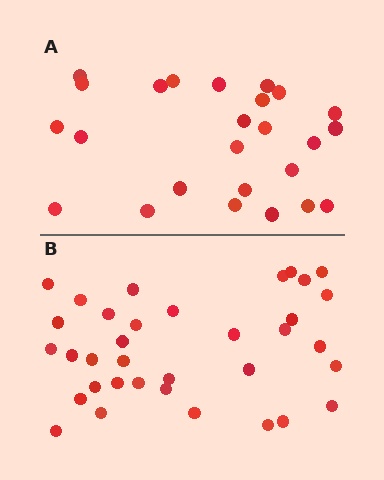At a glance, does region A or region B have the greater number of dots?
Region B (the bottom region) has more dots.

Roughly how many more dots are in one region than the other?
Region B has roughly 10 or so more dots than region A.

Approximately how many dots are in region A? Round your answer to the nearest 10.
About 20 dots. (The exact count is 25, which rounds to 20.)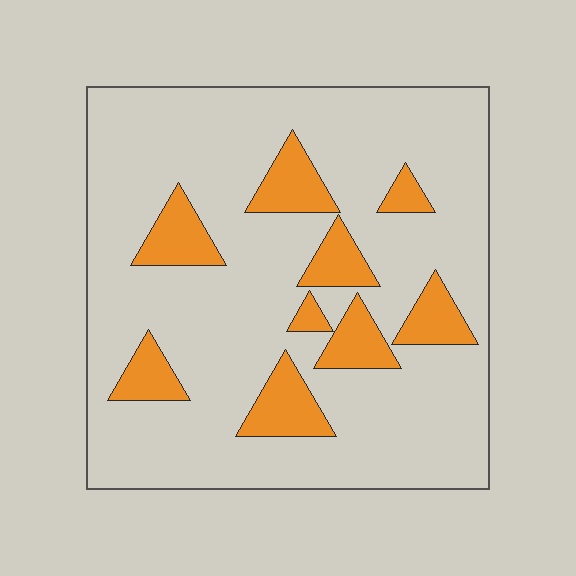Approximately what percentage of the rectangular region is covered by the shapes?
Approximately 15%.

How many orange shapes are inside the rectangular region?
9.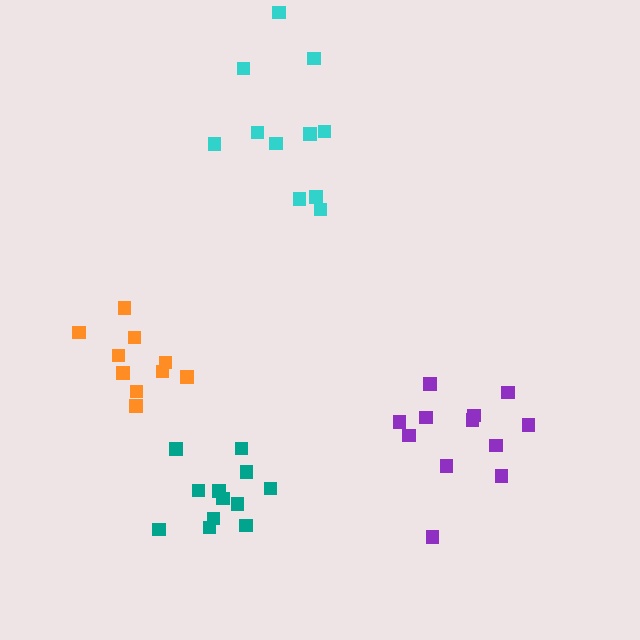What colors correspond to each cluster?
The clusters are colored: purple, orange, cyan, teal.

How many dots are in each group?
Group 1: 12 dots, Group 2: 10 dots, Group 3: 11 dots, Group 4: 12 dots (45 total).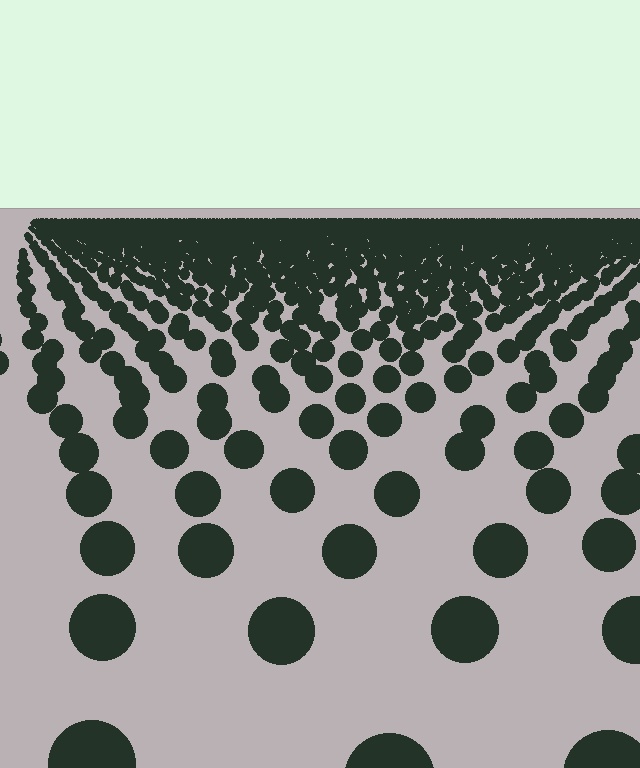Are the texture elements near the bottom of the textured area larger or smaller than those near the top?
Larger. Near the bottom, elements are closer to the viewer and appear at a bigger on-screen size.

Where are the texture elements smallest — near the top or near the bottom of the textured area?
Near the top.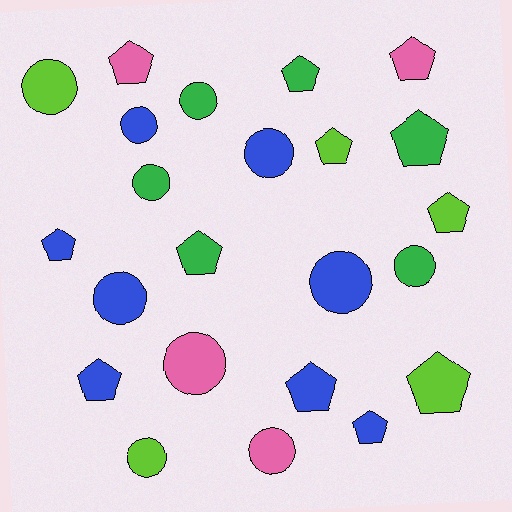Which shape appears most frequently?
Pentagon, with 12 objects.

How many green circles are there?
There are 3 green circles.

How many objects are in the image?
There are 23 objects.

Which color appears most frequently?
Blue, with 8 objects.